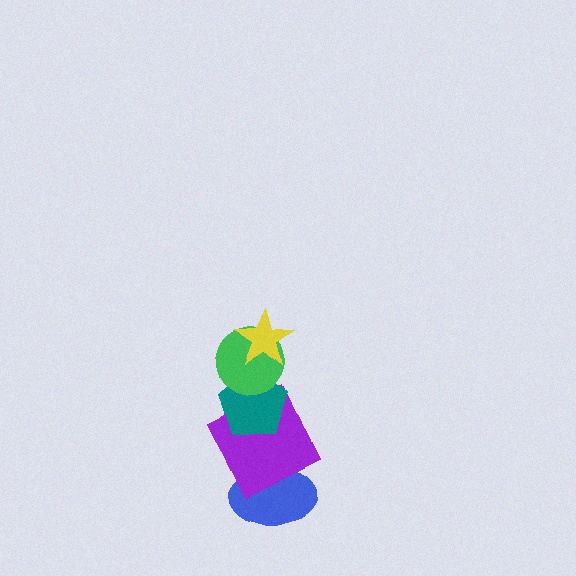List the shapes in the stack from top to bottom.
From top to bottom: the yellow star, the green circle, the teal pentagon, the purple square, the blue ellipse.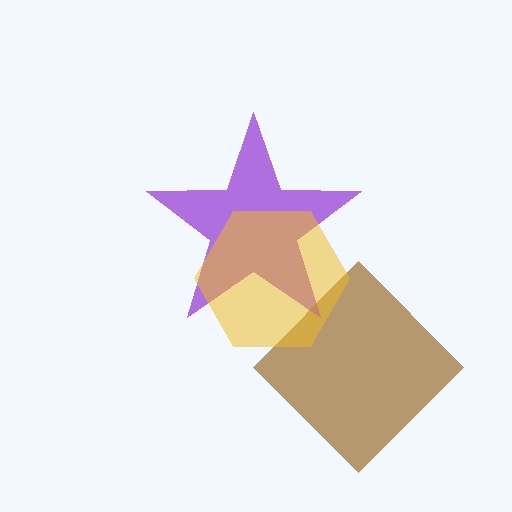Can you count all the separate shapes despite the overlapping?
Yes, there are 3 separate shapes.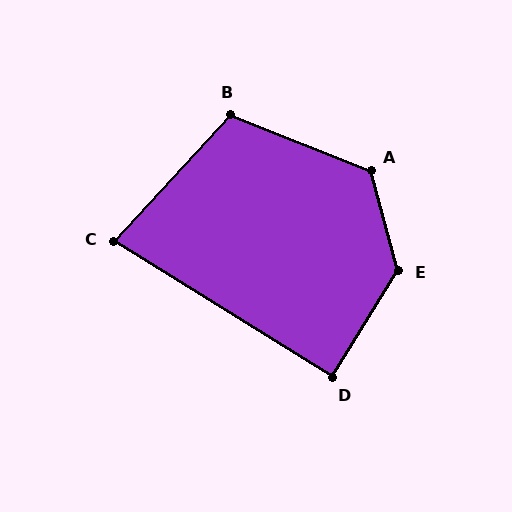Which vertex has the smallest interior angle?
C, at approximately 79 degrees.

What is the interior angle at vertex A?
Approximately 127 degrees (obtuse).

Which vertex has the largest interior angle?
E, at approximately 133 degrees.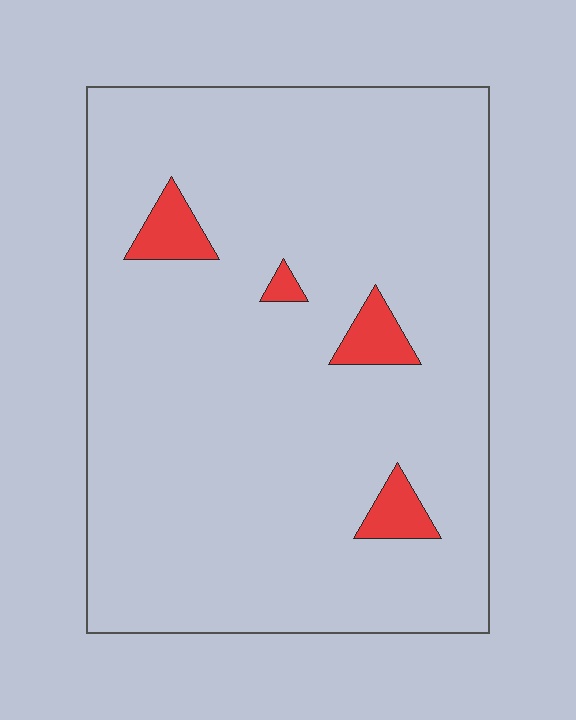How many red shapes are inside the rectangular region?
4.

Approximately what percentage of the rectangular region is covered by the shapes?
Approximately 5%.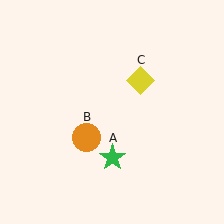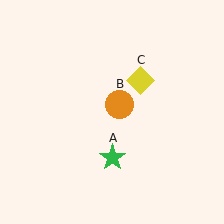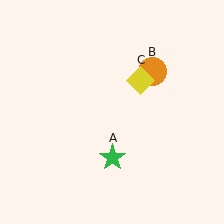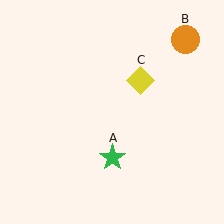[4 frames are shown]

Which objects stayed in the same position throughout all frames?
Green star (object A) and yellow diamond (object C) remained stationary.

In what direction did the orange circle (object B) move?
The orange circle (object B) moved up and to the right.